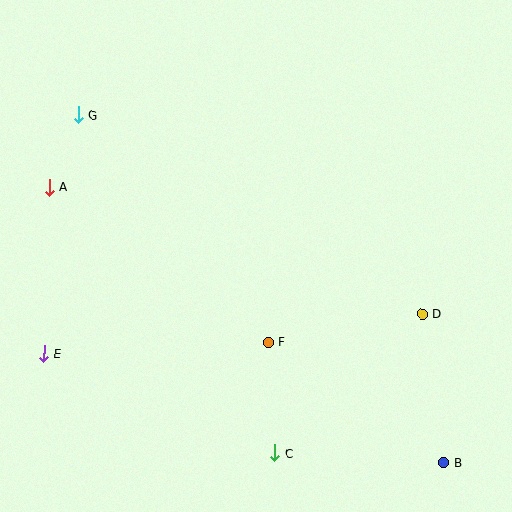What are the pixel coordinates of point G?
Point G is at (78, 115).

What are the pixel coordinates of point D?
Point D is at (422, 314).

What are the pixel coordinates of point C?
Point C is at (275, 453).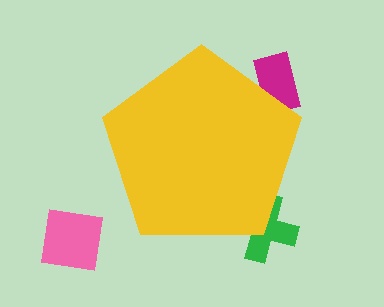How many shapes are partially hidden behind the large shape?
2 shapes are partially hidden.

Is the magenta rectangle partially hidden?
Yes, the magenta rectangle is partially hidden behind the yellow pentagon.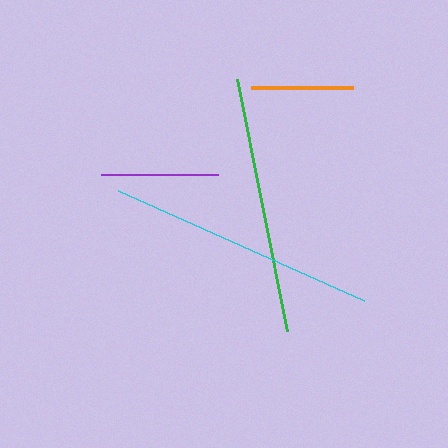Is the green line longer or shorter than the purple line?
The green line is longer than the purple line.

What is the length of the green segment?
The green segment is approximately 258 pixels long.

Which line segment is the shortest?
The orange line is the shortest at approximately 102 pixels.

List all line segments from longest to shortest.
From longest to shortest: cyan, green, purple, orange.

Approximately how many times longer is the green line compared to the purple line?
The green line is approximately 2.2 times the length of the purple line.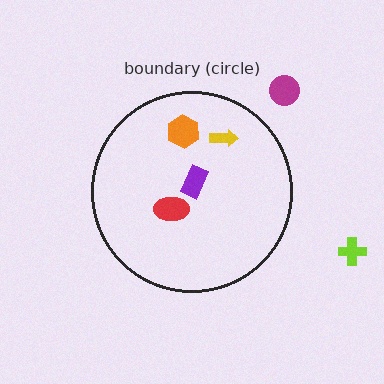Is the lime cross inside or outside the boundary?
Outside.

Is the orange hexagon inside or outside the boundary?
Inside.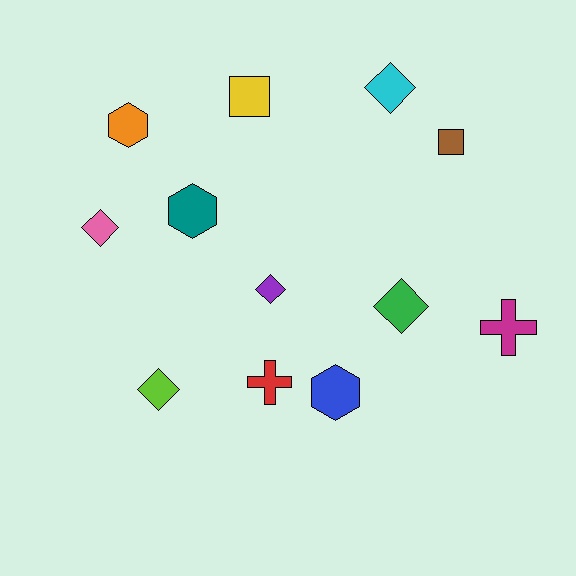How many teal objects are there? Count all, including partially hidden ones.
There is 1 teal object.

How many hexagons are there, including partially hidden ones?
There are 3 hexagons.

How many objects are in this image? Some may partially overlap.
There are 12 objects.